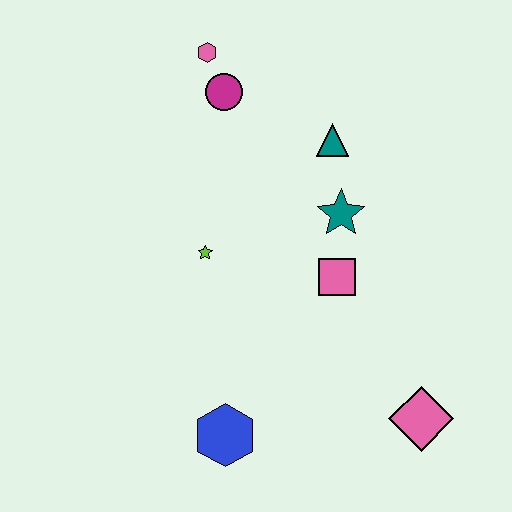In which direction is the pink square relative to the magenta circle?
The pink square is below the magenta circle.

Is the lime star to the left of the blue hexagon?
Yes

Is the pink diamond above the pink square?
No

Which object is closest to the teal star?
The pink square is closest to the teal star.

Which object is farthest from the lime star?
The pink diamond is farthest from the lime star.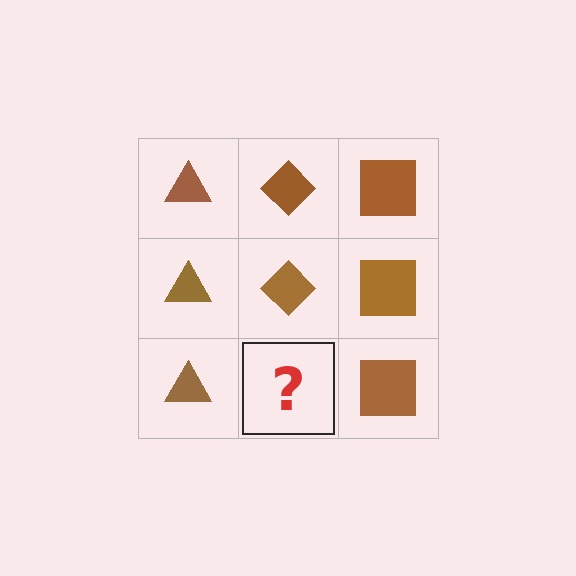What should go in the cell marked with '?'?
The missing cell should contain a brown diamond.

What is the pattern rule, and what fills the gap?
The rule is that each column has a consistent shape. The gap should be filled with a brown diamond.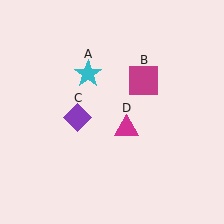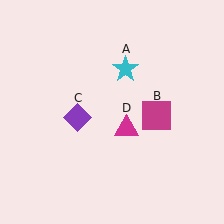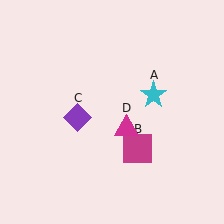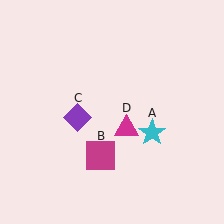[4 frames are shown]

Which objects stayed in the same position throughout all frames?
Purple diamond (object C) and magenta triangle (object D) remained stationary.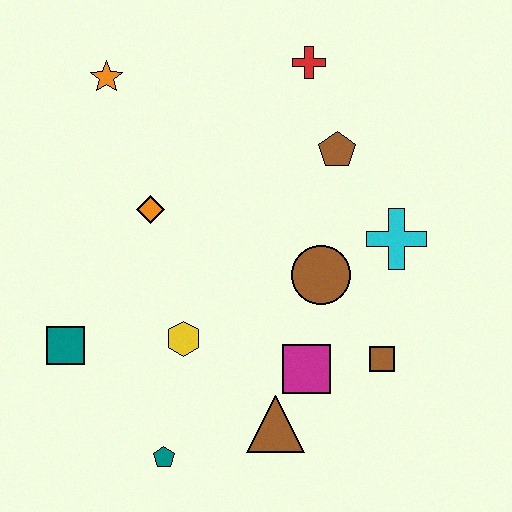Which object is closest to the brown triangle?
The magenta square is closest to the brown triangle.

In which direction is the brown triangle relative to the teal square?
The brown triangle is to the right of the teal square.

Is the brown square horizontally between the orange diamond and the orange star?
No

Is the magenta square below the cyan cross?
Yes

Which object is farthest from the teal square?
The red cross is farthest from the teal square.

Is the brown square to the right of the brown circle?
Yes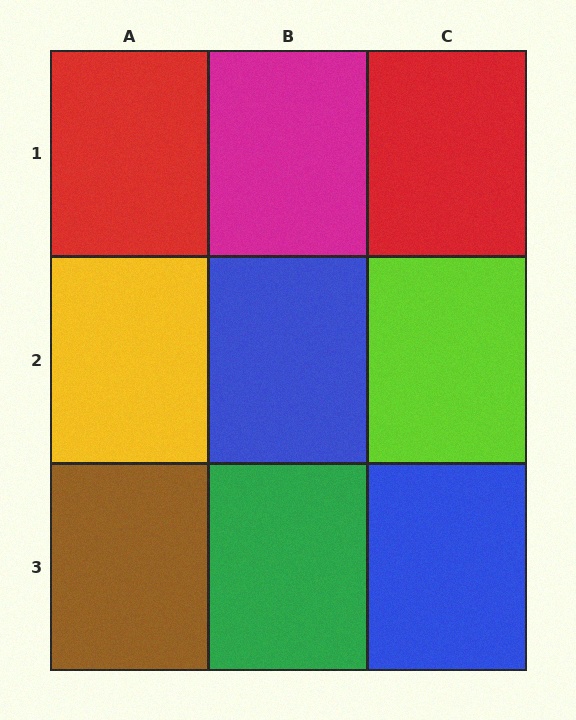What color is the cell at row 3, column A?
Brown.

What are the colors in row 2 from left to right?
Yellow, blue, lime.